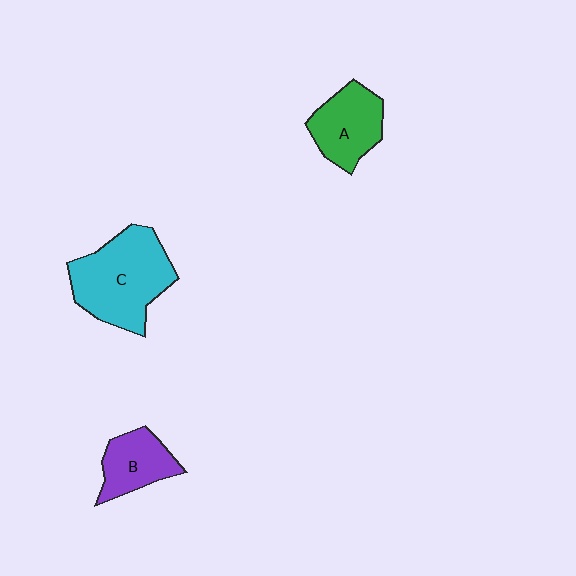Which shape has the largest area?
Shape C (cyan).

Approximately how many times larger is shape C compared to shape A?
Approximately 1.6 times.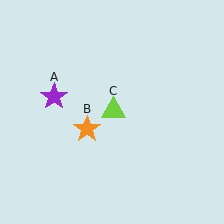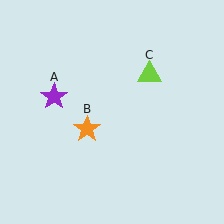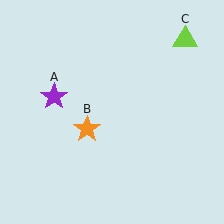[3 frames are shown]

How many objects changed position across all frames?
1 object changed position: lime triangle (object C).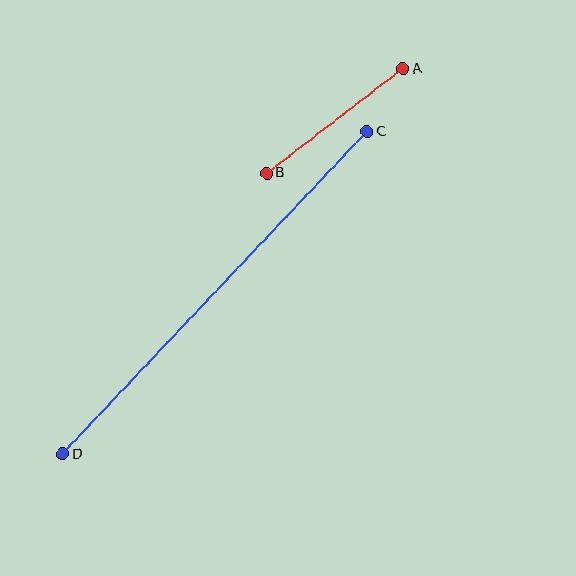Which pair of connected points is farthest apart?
Points C and D are farthest apart.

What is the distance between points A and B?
The distance is approximately 172 pixels.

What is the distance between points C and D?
The distance is approximately 443 pixels.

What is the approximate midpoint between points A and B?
The midpoint is at approximately (335, 121) pixels.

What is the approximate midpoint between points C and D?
The midpoint is at approximately (215, 293) pixels.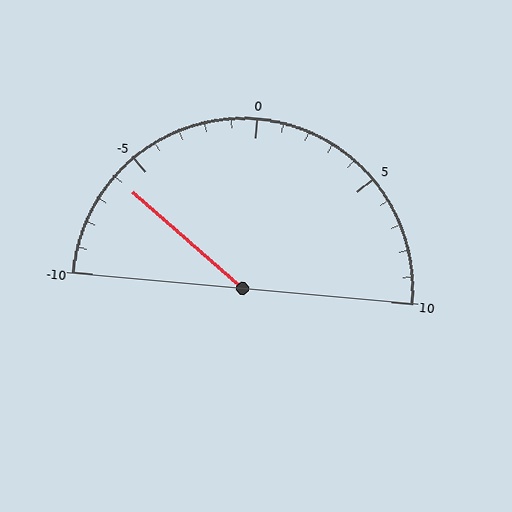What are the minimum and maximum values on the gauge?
The gauge ranges from -10 to 10.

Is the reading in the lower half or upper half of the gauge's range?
The reading is in the lower half of the range (-10 to 10).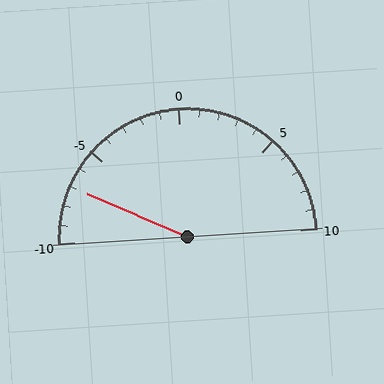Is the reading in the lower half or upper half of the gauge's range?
The reading is in the lower half of the range (-10 to 10).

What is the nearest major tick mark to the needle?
The nearest major tick mark is -5.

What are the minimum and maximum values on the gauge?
The gauge ranges from -10 to 10.